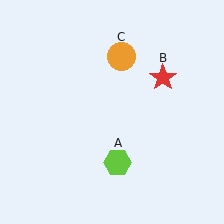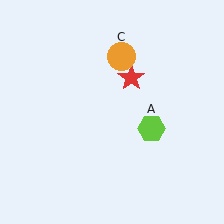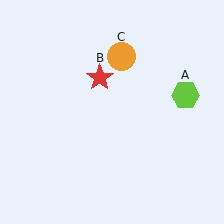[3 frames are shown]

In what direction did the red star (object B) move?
The red star (object B) moved left.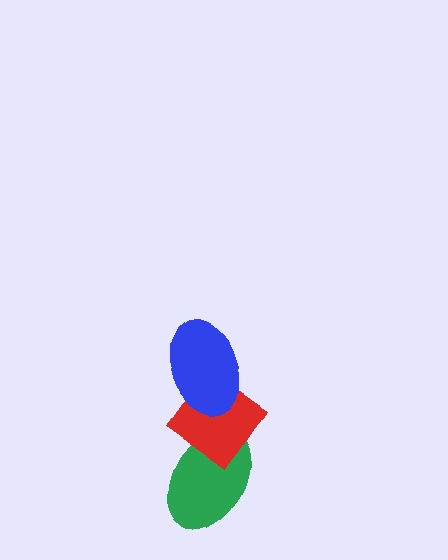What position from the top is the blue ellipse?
The blue ellipse is 1st from the top.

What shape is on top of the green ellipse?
The red diamond is on top of the green ellipse.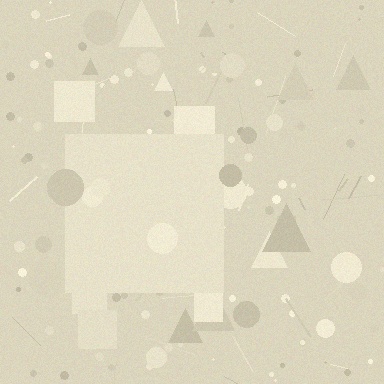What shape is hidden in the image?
A square is hidden in the image.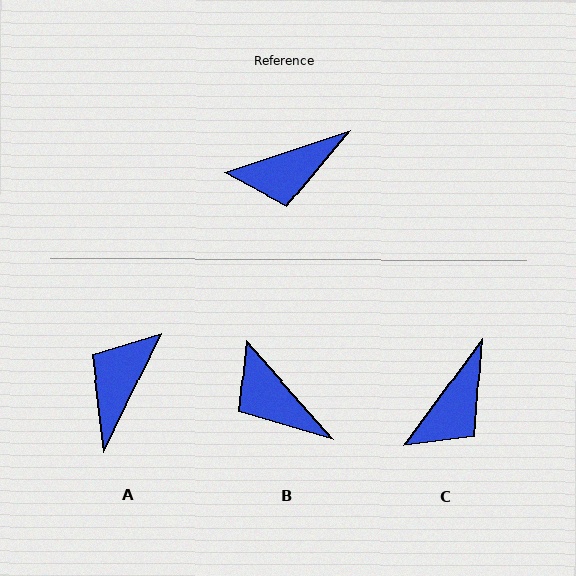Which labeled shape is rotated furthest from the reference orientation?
A, about 134 degrees away.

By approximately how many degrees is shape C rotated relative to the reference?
Approximately 36 degrees counter-clockwise.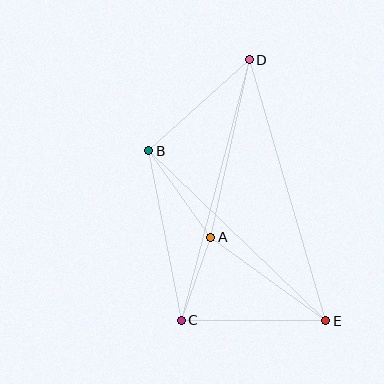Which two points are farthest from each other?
Points D and E are farthest from each other.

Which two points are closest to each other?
Points A and C are closest to each other.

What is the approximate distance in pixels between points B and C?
The distance between B and C is approximately 173 pixels.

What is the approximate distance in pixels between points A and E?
The distance between A and E is approximately 142 pixels.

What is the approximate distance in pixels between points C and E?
The distance between C and E is approximately 145 pixels.